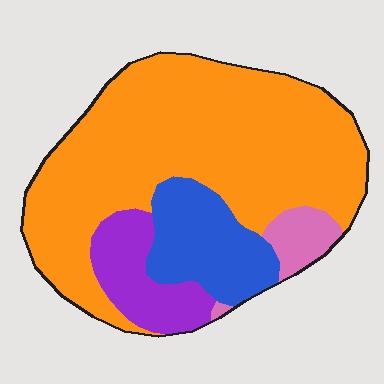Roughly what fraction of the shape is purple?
Purple takes up less than a sixth of the shape.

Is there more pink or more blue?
Blue.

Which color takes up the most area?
Orange, at roughly 65%.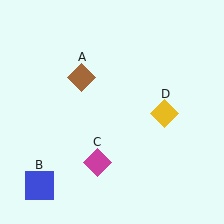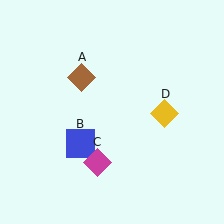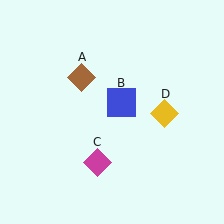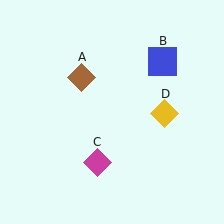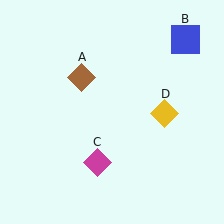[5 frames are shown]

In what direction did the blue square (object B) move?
The blue square (object B) moved up and to the right.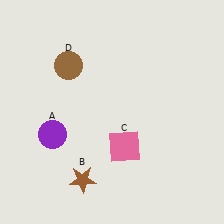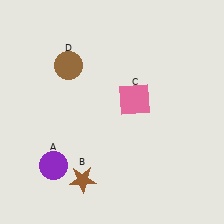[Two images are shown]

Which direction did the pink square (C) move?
The pink square (C) moved up.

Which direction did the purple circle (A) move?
The purple circle (A) moved down.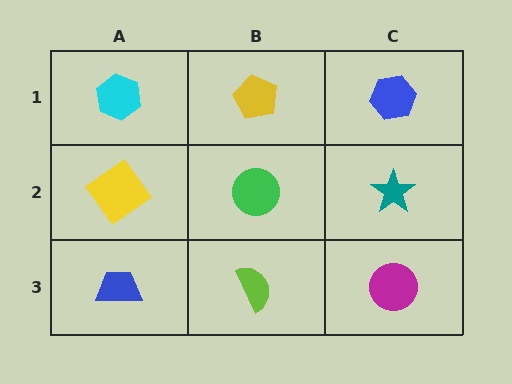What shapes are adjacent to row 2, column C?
A blue hexagon (row 1, column C), a magenta circle (row 3, column C), a green circle (row 2, column B).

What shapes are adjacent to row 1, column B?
A green circle (row 2, column B), a cyan hexagon (row 1, column A), a blue hexagon (row 1, column C).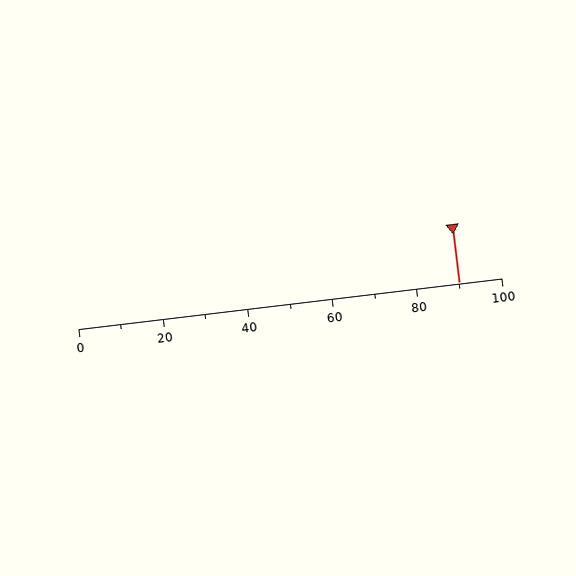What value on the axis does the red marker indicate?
The marker indicates approximately 90.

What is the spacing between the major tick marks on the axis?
The major ticks are spaced 20 apart.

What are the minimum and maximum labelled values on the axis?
The axis runs from 0 to 100.